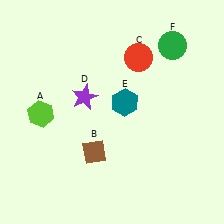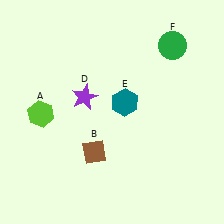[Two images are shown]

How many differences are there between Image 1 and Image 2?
There is 1 difference between the two images.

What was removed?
The red circle (C) was removed in Image 2.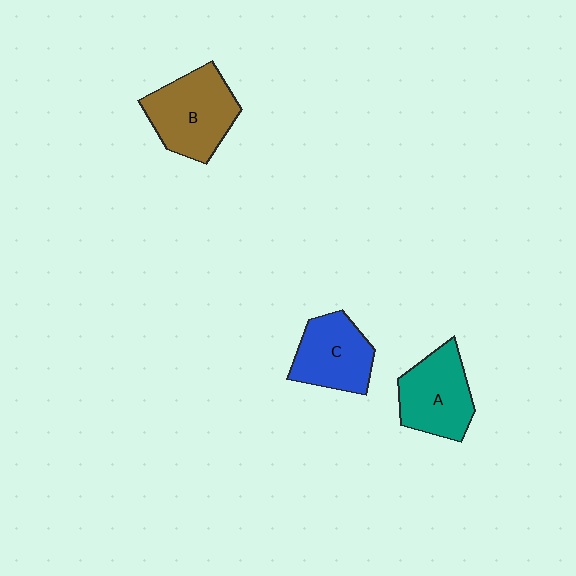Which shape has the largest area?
Shape B (brown).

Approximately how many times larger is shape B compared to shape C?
Approximately 1.2 times.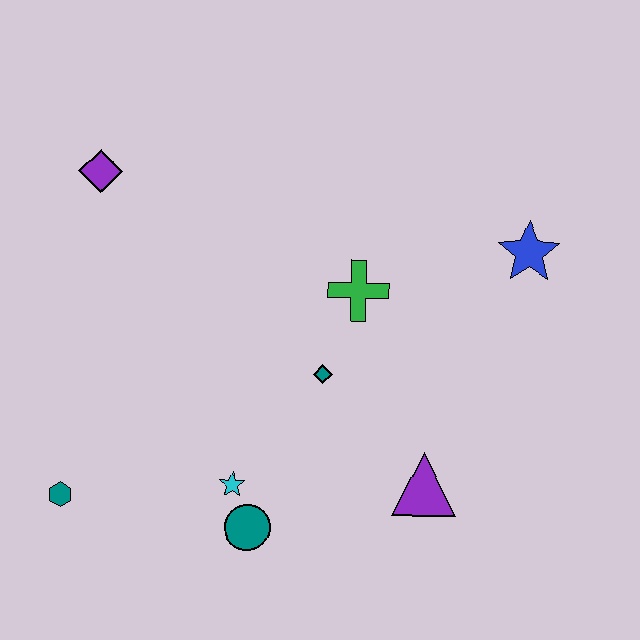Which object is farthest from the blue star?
The teal hexagon is farthest from the blue star.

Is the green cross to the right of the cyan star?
Yes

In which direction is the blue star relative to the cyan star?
The blue star is to the right of the cyan star.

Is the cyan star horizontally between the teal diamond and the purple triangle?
No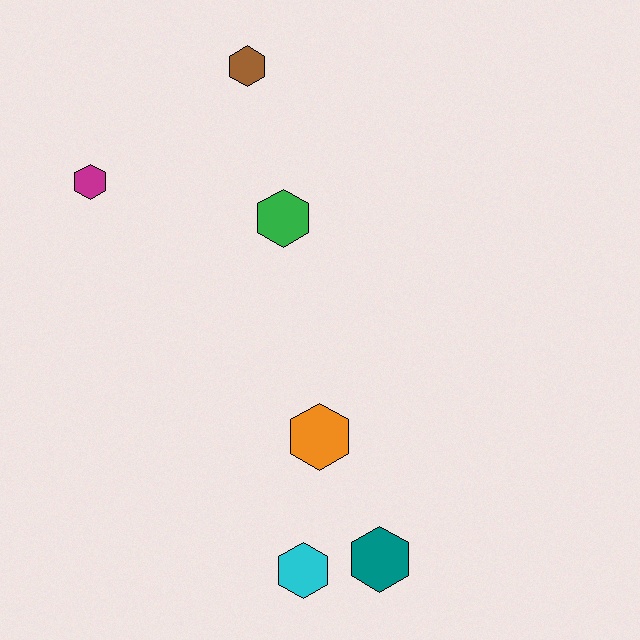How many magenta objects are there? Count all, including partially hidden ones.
There is 1 magenta object.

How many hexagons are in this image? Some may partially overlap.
There are 6 hexagons.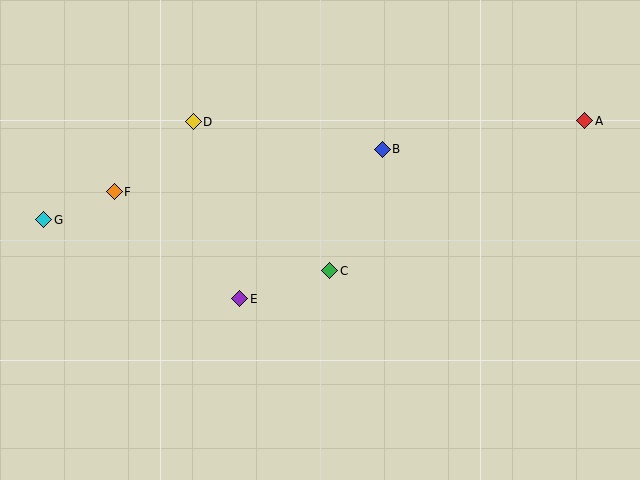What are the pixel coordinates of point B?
Point B is at (382, 149).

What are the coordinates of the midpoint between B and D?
The midpoint between B and D is at (288, 136).